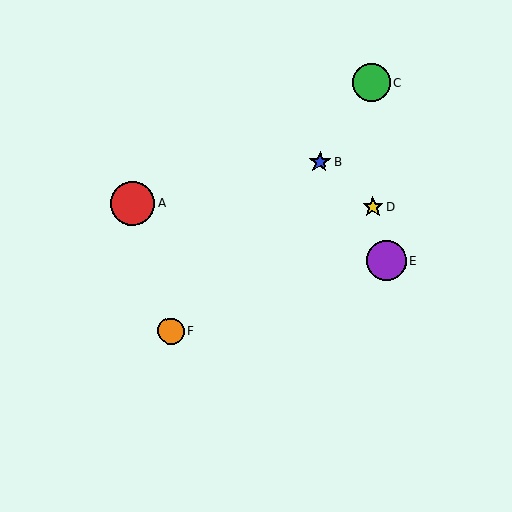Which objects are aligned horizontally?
Objects A, D are aligned horizontally.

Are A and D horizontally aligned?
Yes, both are at y≈203.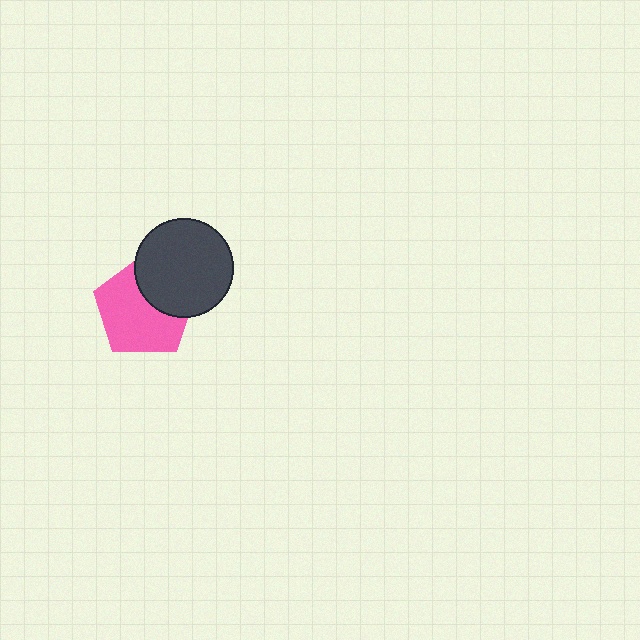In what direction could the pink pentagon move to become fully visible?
The pink pentagon could move toward the lower-left. That would shift it out from behind the dark gray circle entirely.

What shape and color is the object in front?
The object in front is a dark gray circle.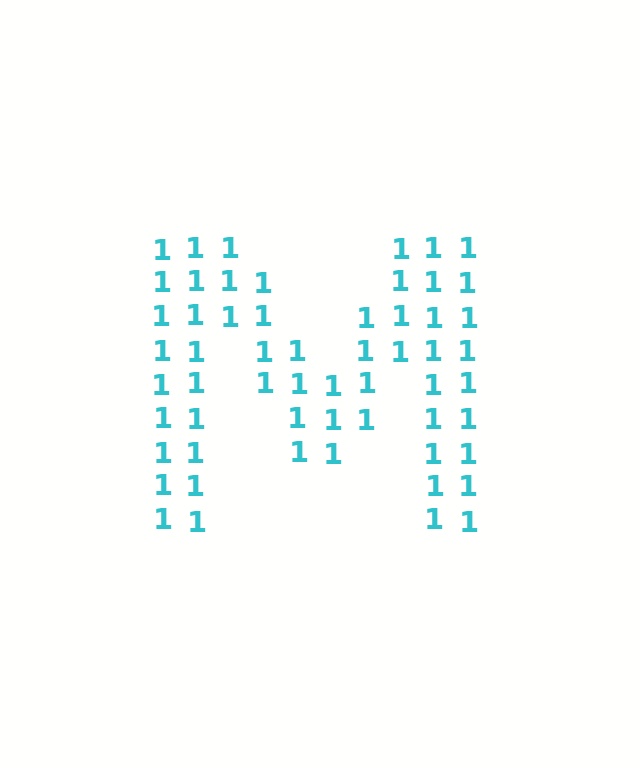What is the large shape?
The large shape is the letter M.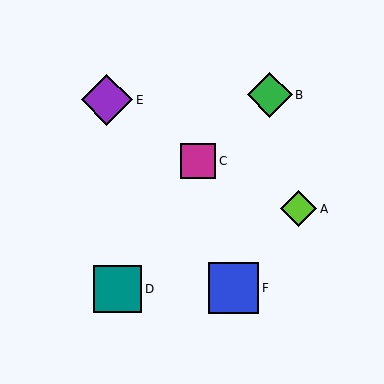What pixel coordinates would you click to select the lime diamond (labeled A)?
Click at (299, 209) to select the lime diamond A.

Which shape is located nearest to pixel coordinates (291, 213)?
The lime diamond (labeled A) at (299, 209) is nearest to that location.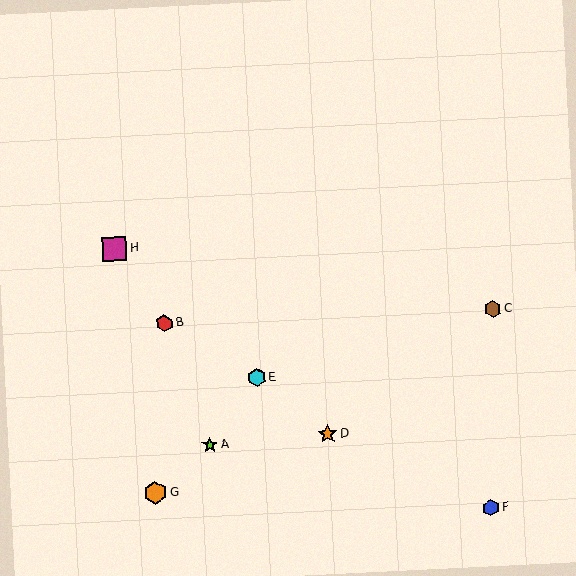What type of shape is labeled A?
Shape A is a lime star.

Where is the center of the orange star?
The center of the orange star is at (328, 434).